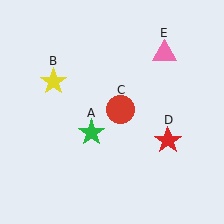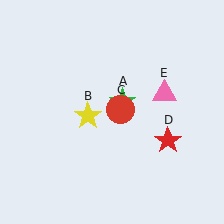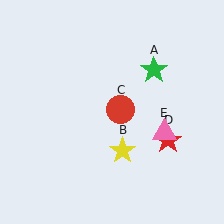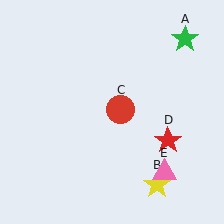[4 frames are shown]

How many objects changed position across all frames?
3 objects changed position: green star (object A), yellow star (object B), pink triangle (object E).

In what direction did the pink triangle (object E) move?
The pink triangle (object E) moved down.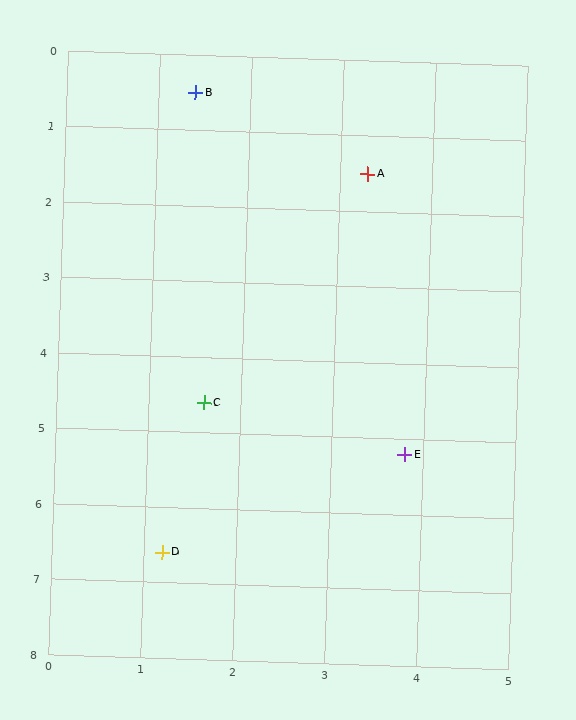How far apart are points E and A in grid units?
Points E and A are about 3.7 grid units apart.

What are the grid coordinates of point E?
Point E is at approximately (3.8, 5.2).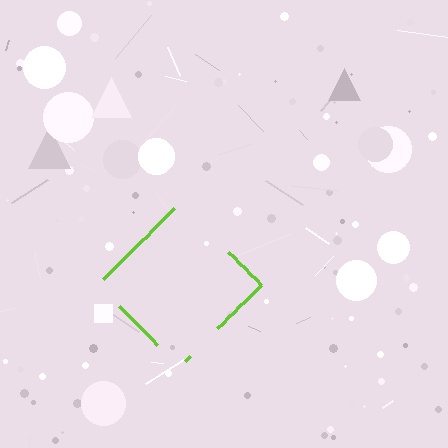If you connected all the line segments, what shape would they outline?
They would outline a diamond.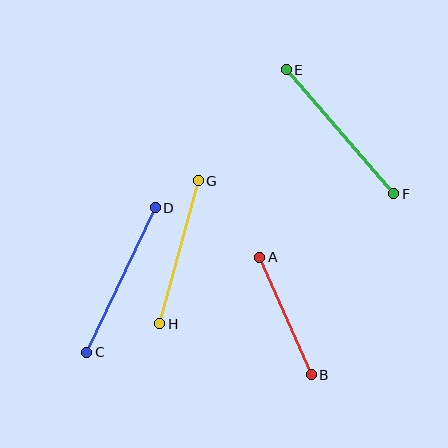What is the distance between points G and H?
The distance is approximately 148 pixels.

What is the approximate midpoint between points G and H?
The midpoint is at approximately (179, 252) pixels.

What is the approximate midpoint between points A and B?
The midpoint is at approximately (285, 316) pixels.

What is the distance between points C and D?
The distance is approximately 160 pixels.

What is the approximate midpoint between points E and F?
The midpoint is at approximately (340, 132) pixels.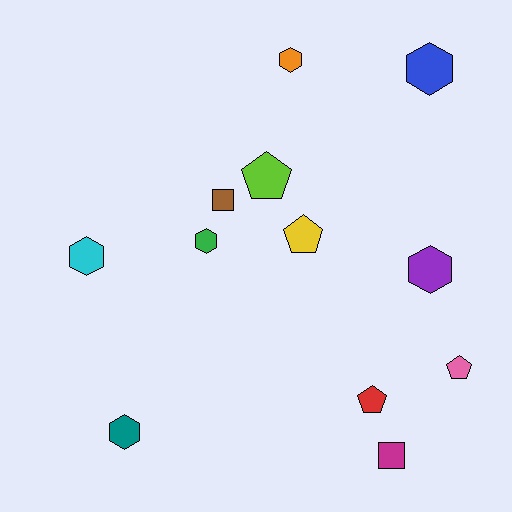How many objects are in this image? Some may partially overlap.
There are 12 objects.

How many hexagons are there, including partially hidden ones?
There are 6 hexagons.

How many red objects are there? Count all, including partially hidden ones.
There is 1 red object.